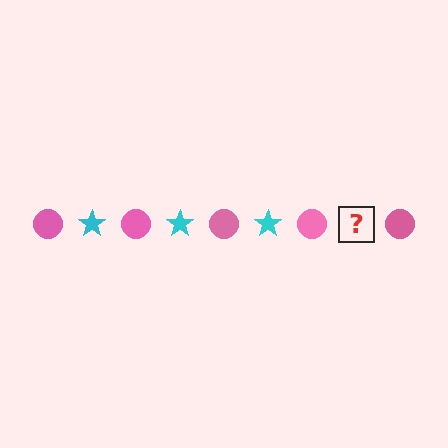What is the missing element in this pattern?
The missing element is a cyan star.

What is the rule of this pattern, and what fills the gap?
The rule is that the pattern alternates between pink circle and cyan star. The gap should be filled with a cyan star.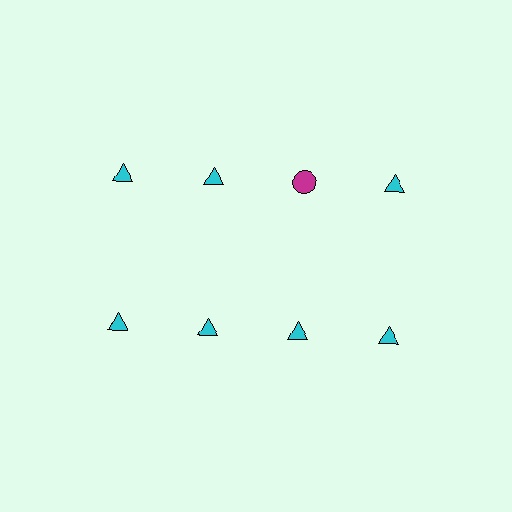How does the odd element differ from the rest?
It differs in both color (magenta instead of cyan) and shape (circle instead of triangle).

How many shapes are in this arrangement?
There are 8 shapes arranged in a grid pattern.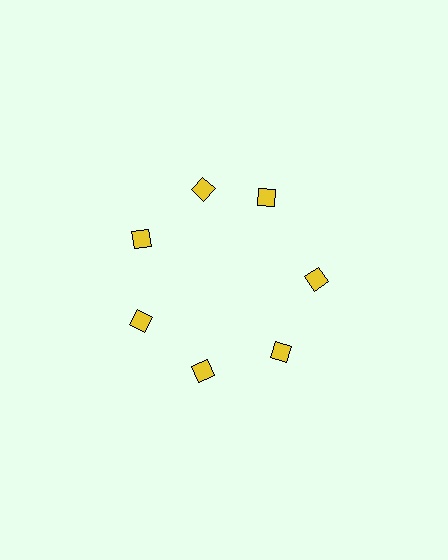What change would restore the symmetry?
The symmetry would be restored by rotating it back into even spacing with its neighbors so that all 7 diamonds sit at equal angles and equal distance from the center.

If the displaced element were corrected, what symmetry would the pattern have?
It would have 7-fold rotational symmetry — the pattern would map onto itself every 51 degrees.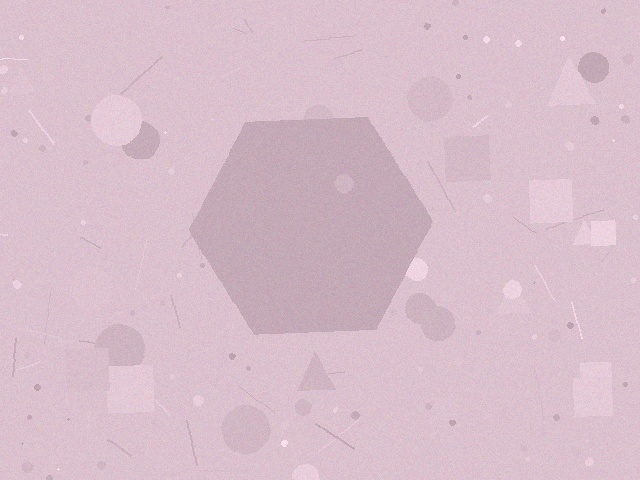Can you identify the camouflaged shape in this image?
The camouflaged shape is a hexagon.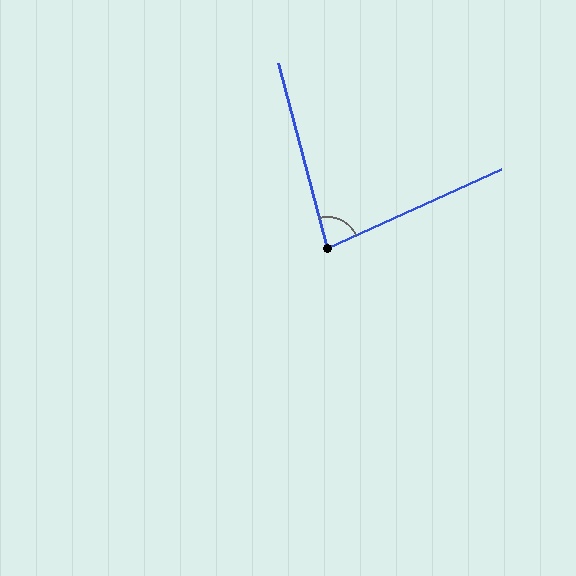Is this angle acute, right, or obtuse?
It is acute.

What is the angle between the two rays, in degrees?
Approximately 81 degrees.